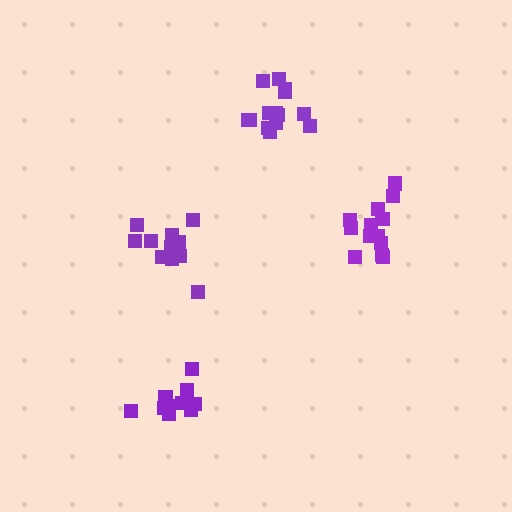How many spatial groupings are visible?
There are 4 spatial groupings.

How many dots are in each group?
Group 1: 14 dots, Group 2: 10 dots, Group 3: 13 dots, Group 4: 12 dots (49 total).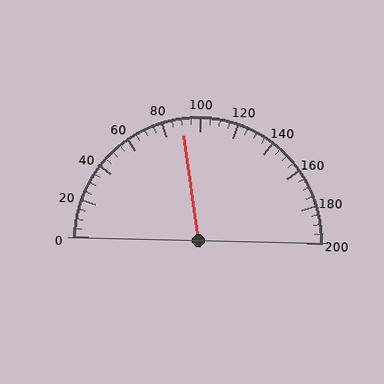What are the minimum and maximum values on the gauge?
The gauge ranges from 0 to 200.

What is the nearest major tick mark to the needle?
The nearest major tick mark is 80.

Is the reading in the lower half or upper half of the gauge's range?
The reading is in the lower half of the range (0 to 200).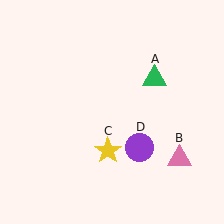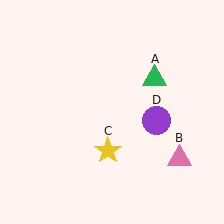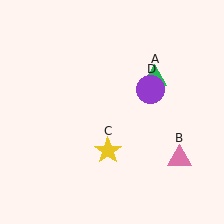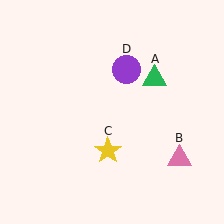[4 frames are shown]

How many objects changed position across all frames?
1 object changed position: purple circle (object D).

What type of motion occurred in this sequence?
The purple circle (object D) rotated counterclockwise around the center of the scene.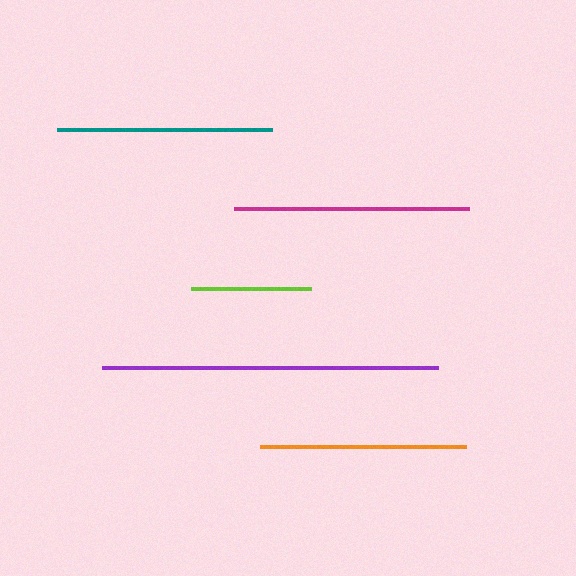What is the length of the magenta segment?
The magenta segment is approximately 235 pixels long.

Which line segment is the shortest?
The lime line is the shortest at approximately 120 pixels.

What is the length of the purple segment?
The purple segment is approximately 336 pixels long.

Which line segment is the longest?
The purple line is the longest at approximately 336 pixels.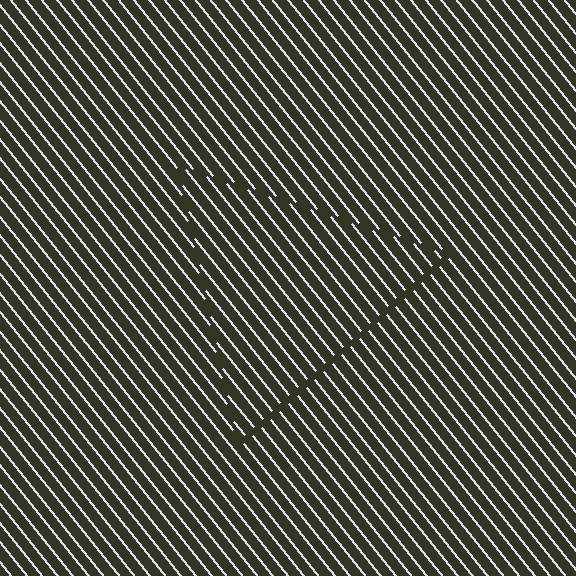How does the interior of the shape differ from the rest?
The interior of the shape contains the same grating, shifted by half a period — the contour is defined by the phase discontinuity where line-ends from the inner and outer gratings abut.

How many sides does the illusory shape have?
3 sides — the line-ends trace a triangle.